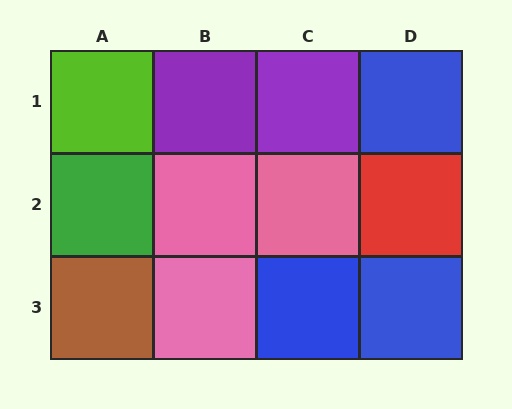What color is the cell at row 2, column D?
Red.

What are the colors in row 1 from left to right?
Lime, purple, purple, blue.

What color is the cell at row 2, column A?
Green.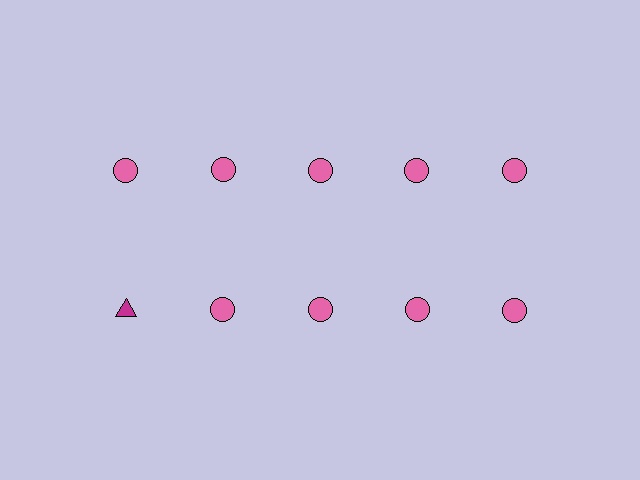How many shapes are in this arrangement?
There are 10 shapes arranged in a grid pattern.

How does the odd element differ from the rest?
It differs in both color (magenta instead of pink) and shape (triangle instead of circle).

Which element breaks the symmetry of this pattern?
The magenta triangle in the second row, leftmost column breaks the symmetry. All other shapes are pink circles.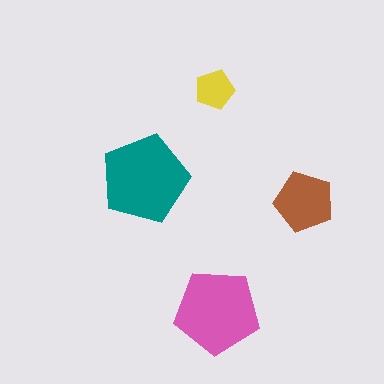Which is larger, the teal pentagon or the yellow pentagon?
The teal one.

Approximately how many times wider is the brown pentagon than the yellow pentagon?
About 1.5 times wider.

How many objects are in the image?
There are 4 objects in the image.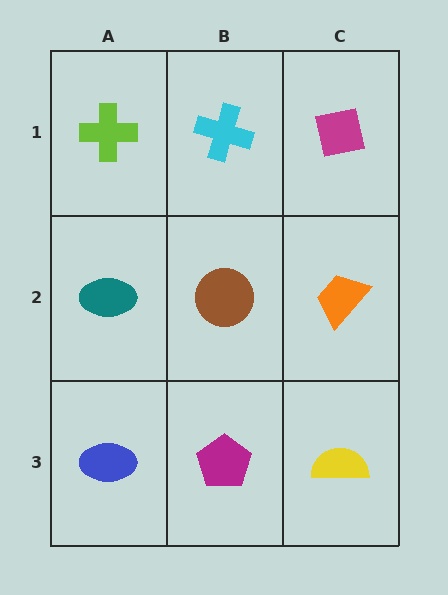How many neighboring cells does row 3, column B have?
3.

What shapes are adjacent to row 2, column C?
A magenta square (row 1, column C), a yellow semicircle (row 3, column C), a brown circle (row 2, column B).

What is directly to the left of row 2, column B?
A teal ellipse.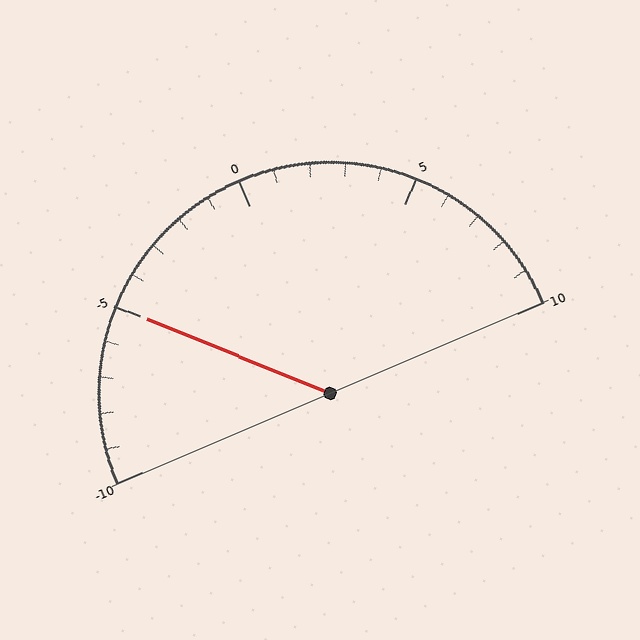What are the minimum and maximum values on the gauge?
The gauge ranges from -10 to 10.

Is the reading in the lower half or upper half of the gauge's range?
The reading is in the lower half of the range (-10 to 10).